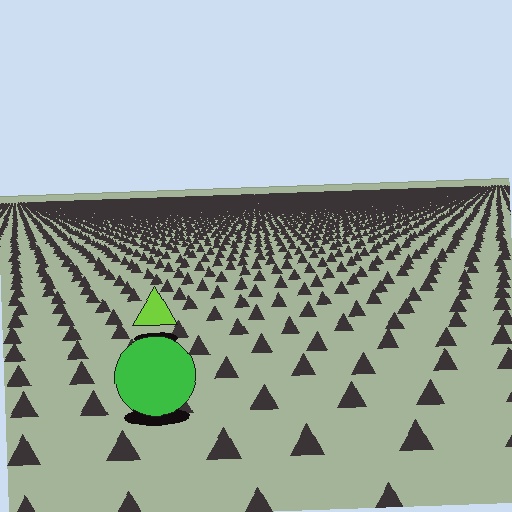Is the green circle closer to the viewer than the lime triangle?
Yes. The green circle is closer — you can tell from the texture gradient: the ground texture is coarser near it.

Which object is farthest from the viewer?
The lime triangle is farthest from the viewer. It appears smaller and the ground texture around it is denser.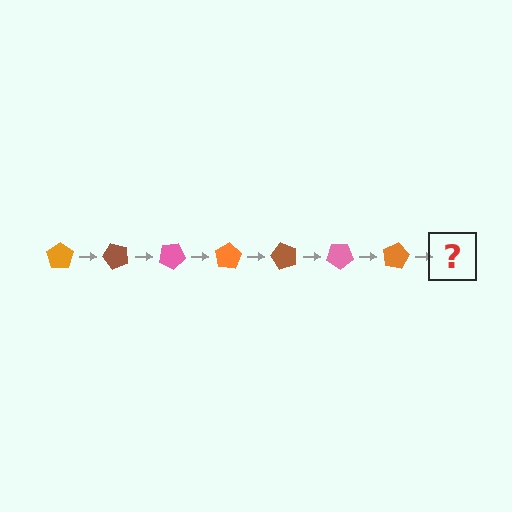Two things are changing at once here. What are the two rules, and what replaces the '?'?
The two rules are that it rotates 50 degrees each step and the color cycles through orange, brown, and pink. The '?' should be a brown pentagon, rotated 350 degrees from the start.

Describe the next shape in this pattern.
It should be a brown pentagon, rotated 350 degrees from the start.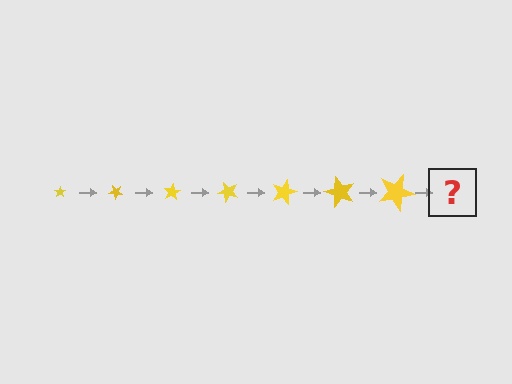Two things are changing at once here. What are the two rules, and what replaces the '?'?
The two rules are that the star grows larger each step and it rotates 40 degrees each step. The '?' should be a star, larger than the previous one and rotated 280 degrees from the start.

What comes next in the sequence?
The next element should be a star, larger than the previous one and rotated 280 degrees from the start.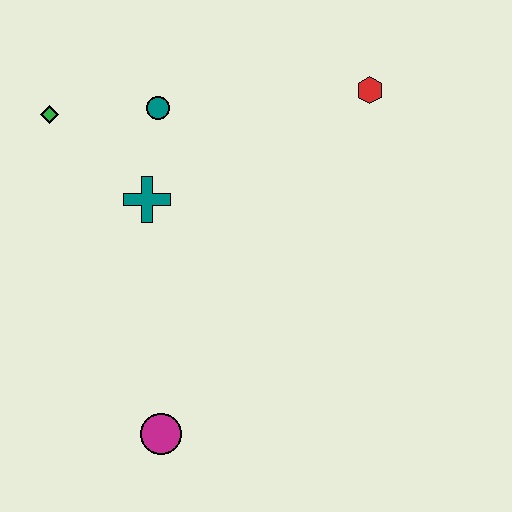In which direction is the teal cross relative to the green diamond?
The teal cross is to the right of the green diamond.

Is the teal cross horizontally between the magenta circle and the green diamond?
Yes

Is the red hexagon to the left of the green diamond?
No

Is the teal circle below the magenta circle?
No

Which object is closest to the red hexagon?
The teal circle is closest to the red hexagon.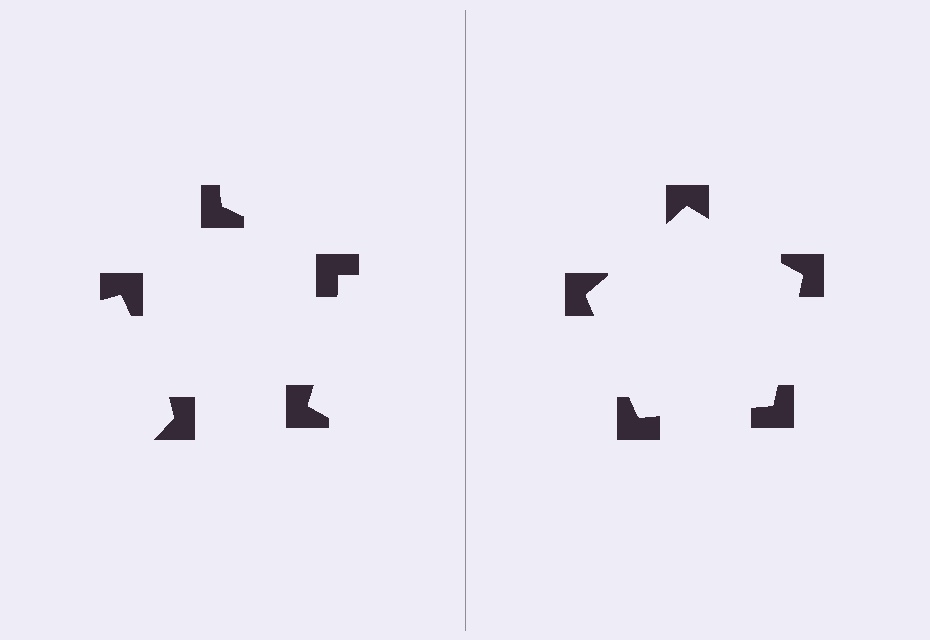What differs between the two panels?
The notched squares are positioned identically on both sides; only the wedge orientations differ. On the right they align to a pentagon; on the left they are misaligned.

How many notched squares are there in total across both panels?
10 — 5 on each side.